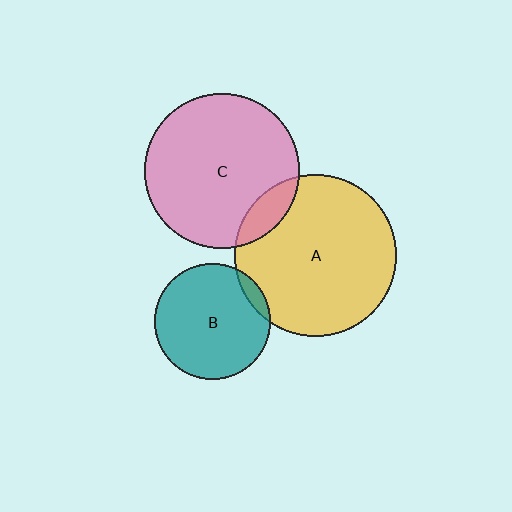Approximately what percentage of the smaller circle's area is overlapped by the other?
Approximately 5%.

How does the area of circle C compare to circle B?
Approximately 1.8 times.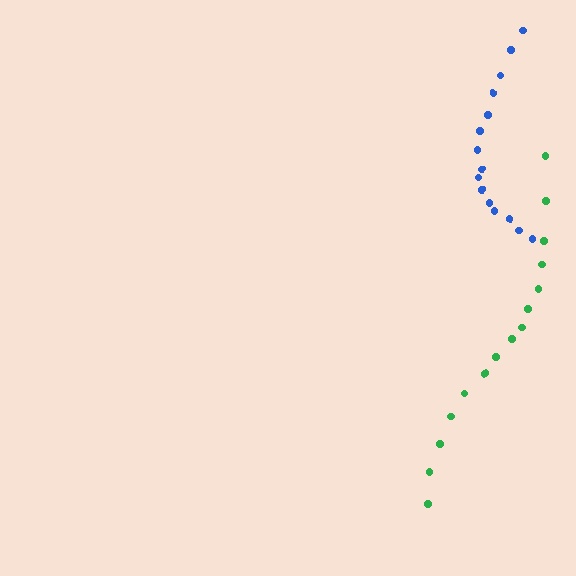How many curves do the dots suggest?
There are 2 distinct paths.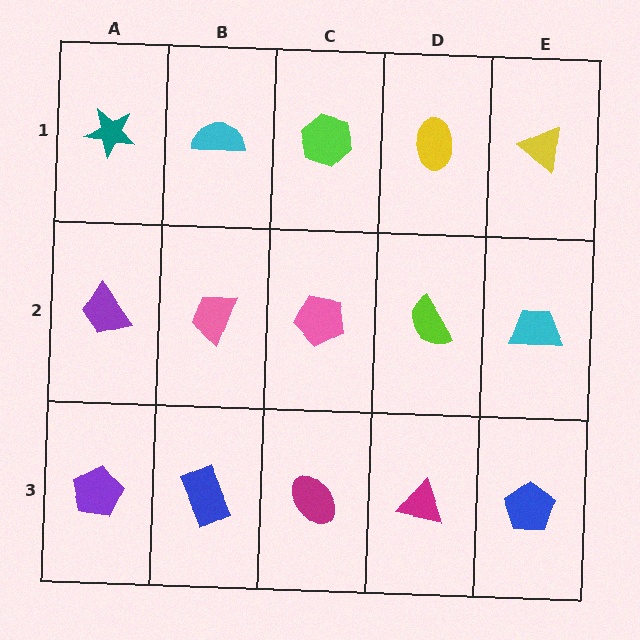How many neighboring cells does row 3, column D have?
3.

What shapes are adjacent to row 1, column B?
A pink trapezoid (row 2, column B), a teal star (row 1, column A), a lime hexagon (row 1, column C).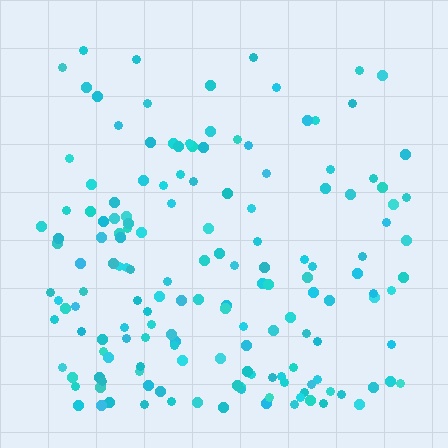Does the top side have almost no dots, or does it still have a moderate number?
Still a moderate number, just noticeably fewer than the bottom.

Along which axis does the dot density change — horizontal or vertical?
Vertical.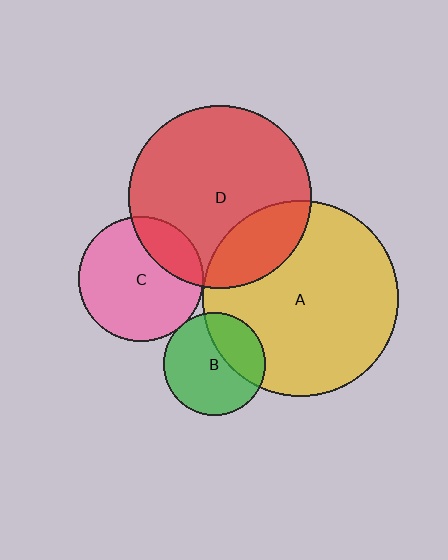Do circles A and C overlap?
Yes.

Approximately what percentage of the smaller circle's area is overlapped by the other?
Approximately 5%.